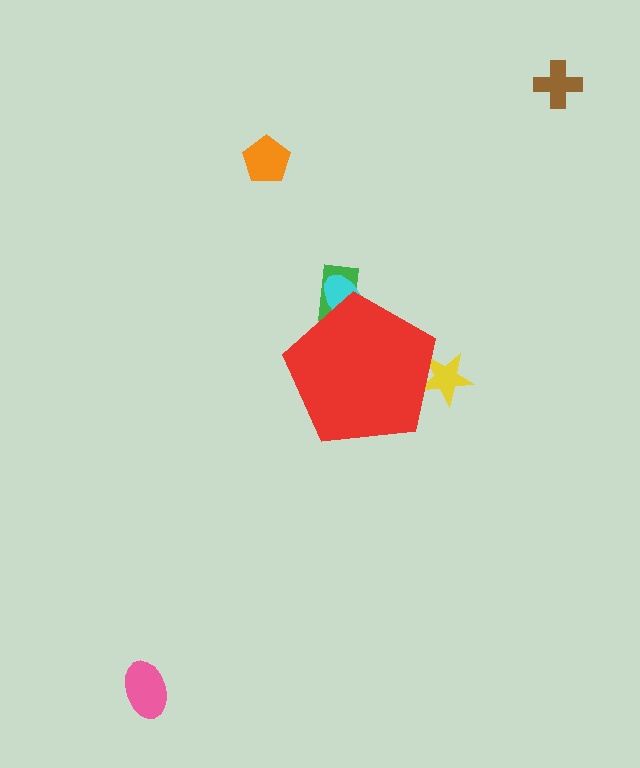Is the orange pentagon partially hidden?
No, the orange pentagon is fully visible.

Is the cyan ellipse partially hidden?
Yes, the cyan ellipse is partially hidden behind the red pentagon.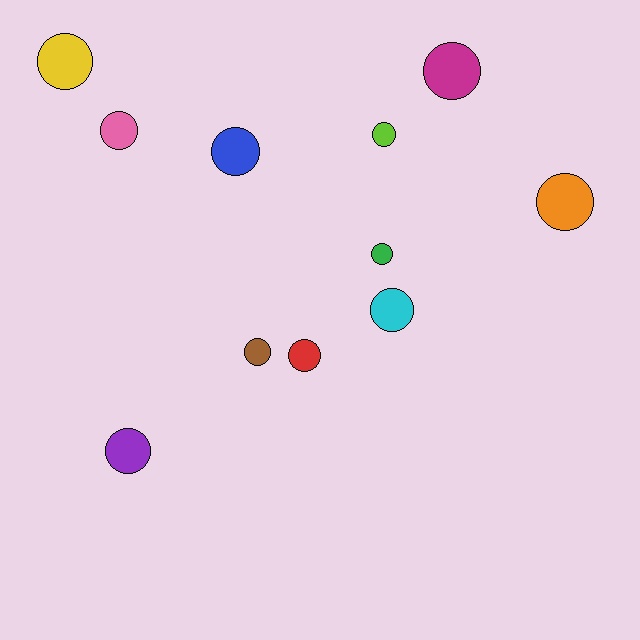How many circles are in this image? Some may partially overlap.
There are 11 circles.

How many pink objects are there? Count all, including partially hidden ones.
There is 1 pink object.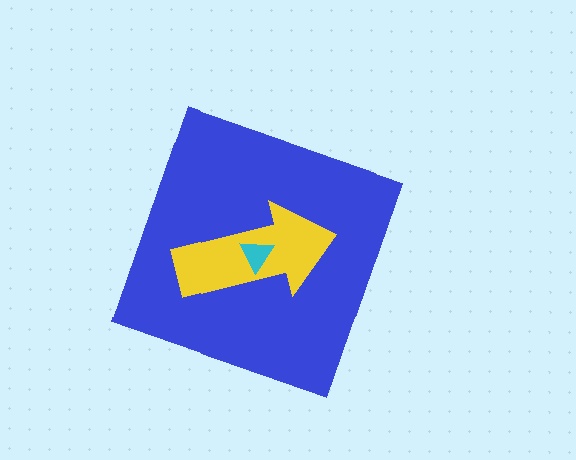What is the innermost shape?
The cyan triangle.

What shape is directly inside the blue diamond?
The yellow arrow.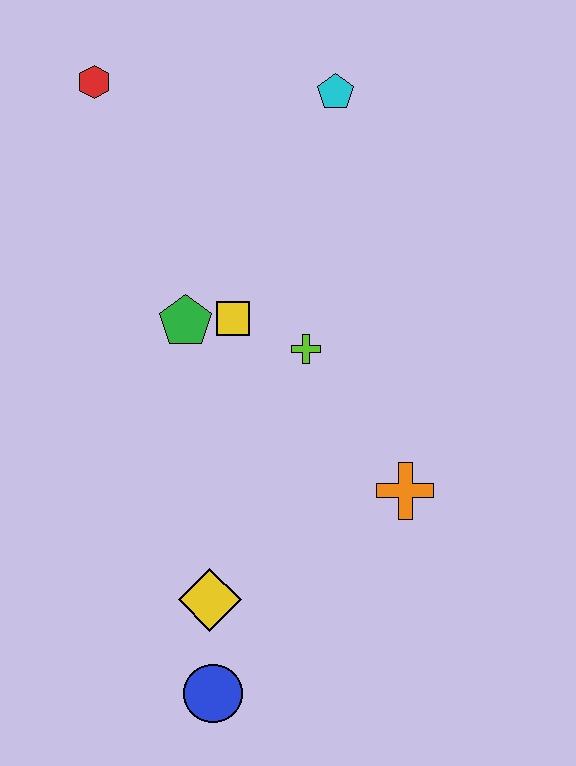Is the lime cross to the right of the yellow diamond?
Yes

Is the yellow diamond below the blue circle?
No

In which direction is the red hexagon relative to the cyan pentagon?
The red hexagon is to the left of the cyan pentagon.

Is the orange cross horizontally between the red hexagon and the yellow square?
No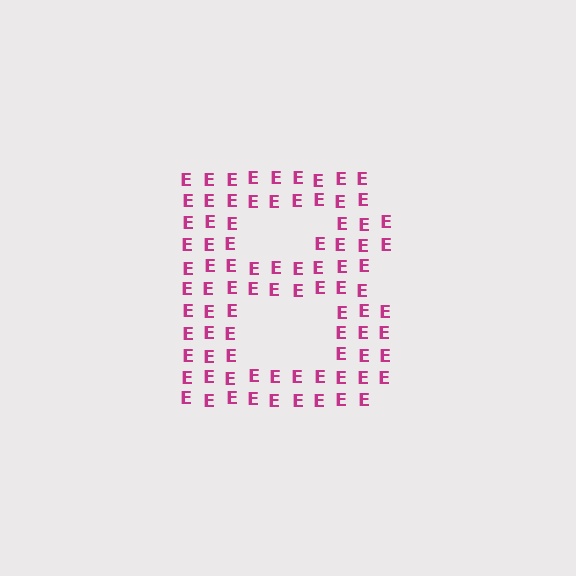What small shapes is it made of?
It is made of small letter E's.